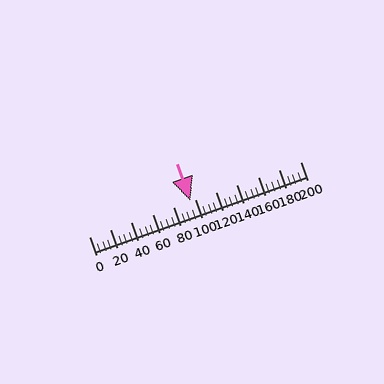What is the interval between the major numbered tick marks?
The major tick marks are spaced 20 units apart.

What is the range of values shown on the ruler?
The ruler shows values from 0 to 200.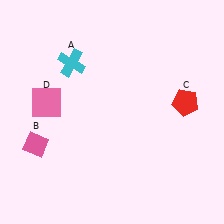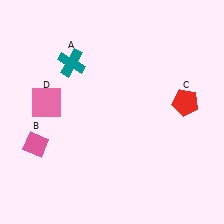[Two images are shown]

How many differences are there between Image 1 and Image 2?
There is 1 difference between the two images.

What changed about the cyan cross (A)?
In Image 1, A is cyan. In Image 2, it changed to teal.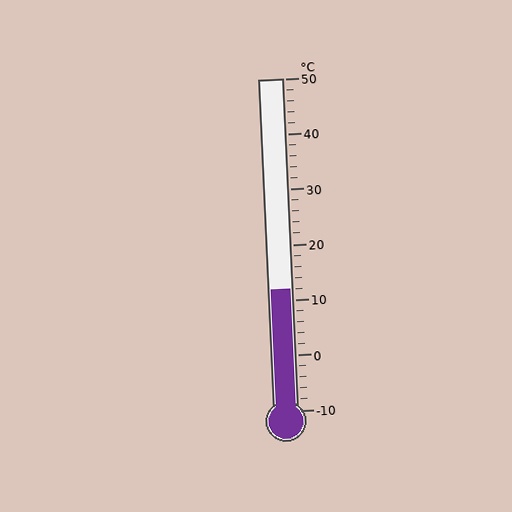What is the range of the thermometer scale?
The thermometer scale ranges from -10°C to 50°C.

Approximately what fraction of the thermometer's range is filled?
The thermometer is filled to approximately 35% of its range.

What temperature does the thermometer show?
The thermometer shows approximately 12°C.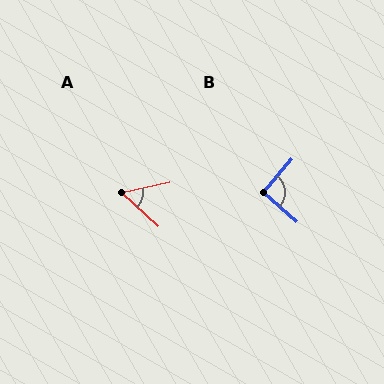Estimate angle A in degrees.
Approximately 56 degrees.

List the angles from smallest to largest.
A (56°), B (91°).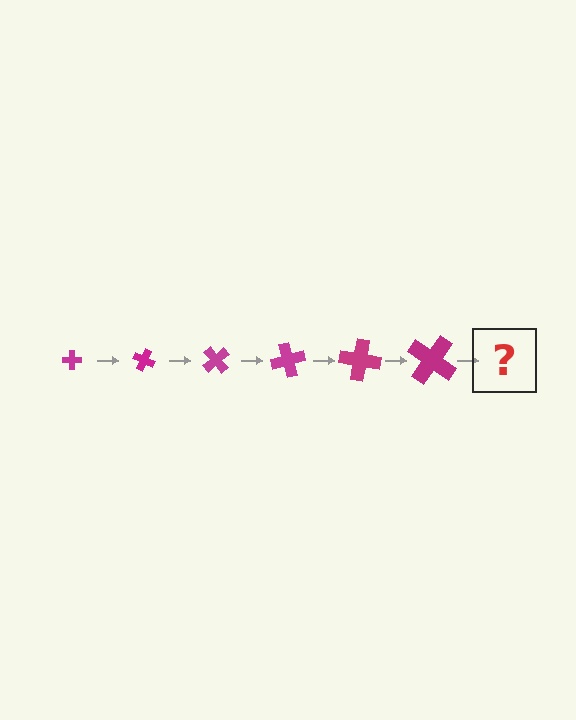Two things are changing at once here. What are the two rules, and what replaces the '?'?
The two rules are that the cross grows larger each step and it rotates 25 degrees each step. The '?' should be a cross, larger than the previous one and rotated 150 degrees from the start.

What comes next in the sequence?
The next element should be a cross, larger than the previous one and rotated 150 degrees from the start.